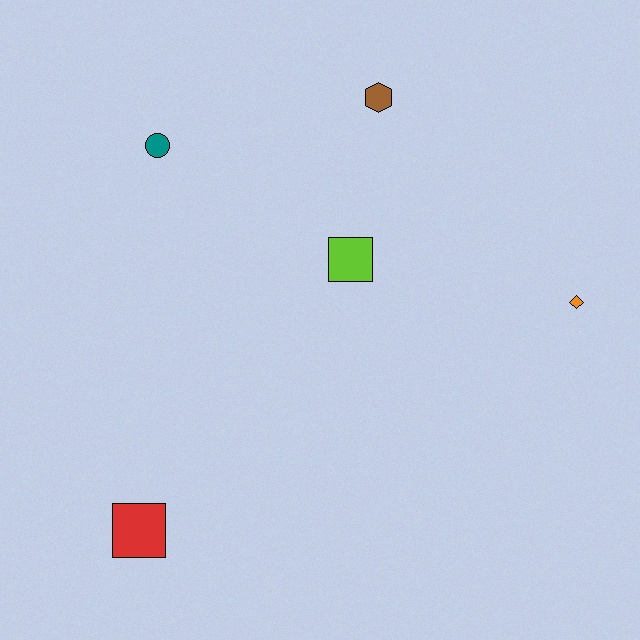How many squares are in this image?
There are 2 squares.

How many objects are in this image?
There are 5 objects.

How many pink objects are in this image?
There are no pink objects.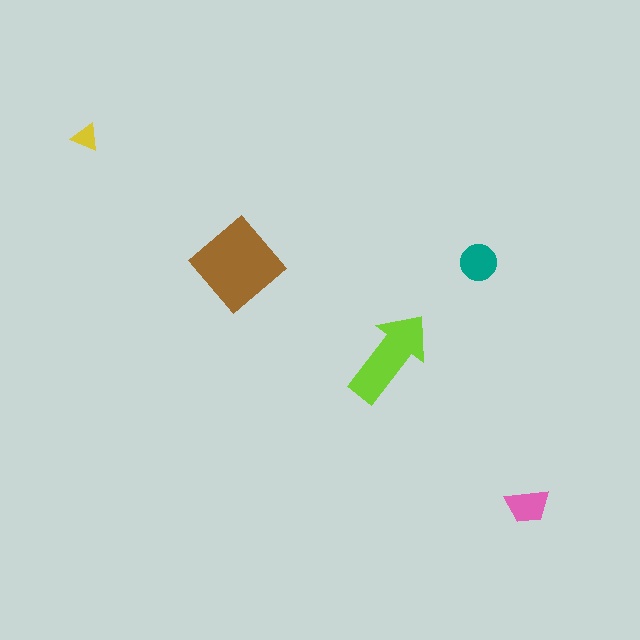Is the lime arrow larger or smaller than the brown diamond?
Smaller.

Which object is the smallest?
The yellow triangle.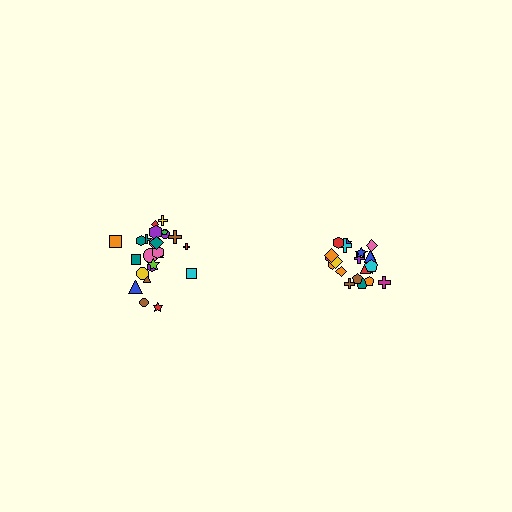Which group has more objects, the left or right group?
The left group.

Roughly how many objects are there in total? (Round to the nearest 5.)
Roughly 45 objects in total.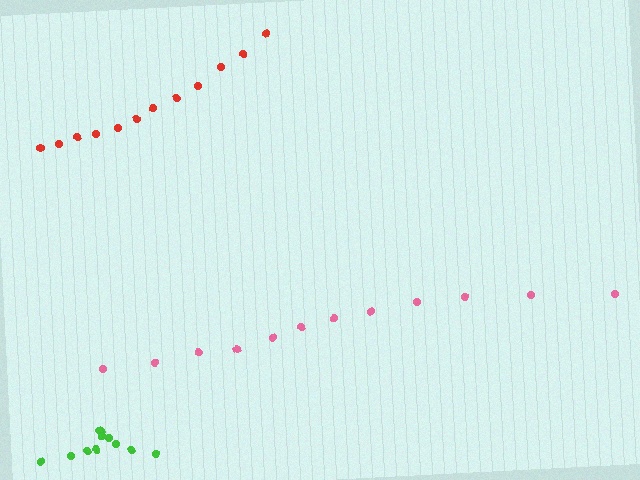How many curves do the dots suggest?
There are 3 distinct paths.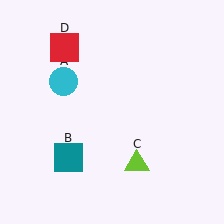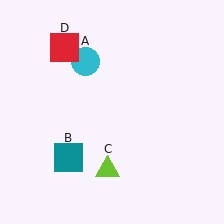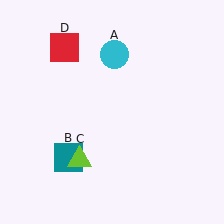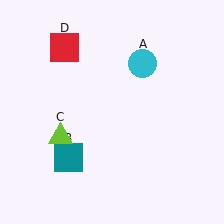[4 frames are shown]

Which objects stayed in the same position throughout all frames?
Teal square (object B) and red square (object D) remained stationary.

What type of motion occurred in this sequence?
The cyan circle (object A), lime triangle (object C) rotated clockwise around the center of the scene.